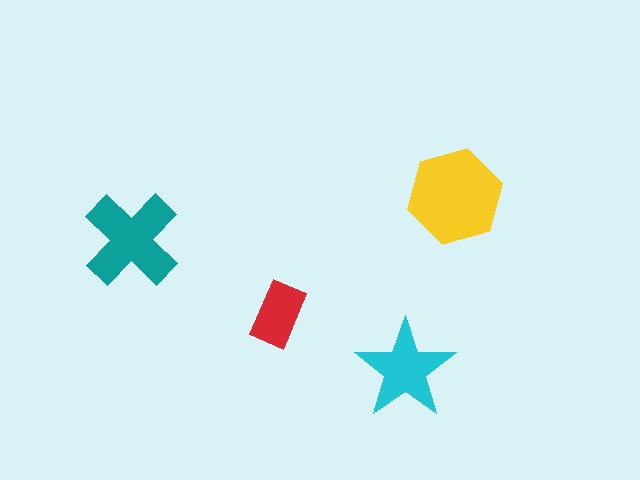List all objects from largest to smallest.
The yellow hexagon, the teal cross, the cyan star, the red rectangle.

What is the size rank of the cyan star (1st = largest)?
3rd.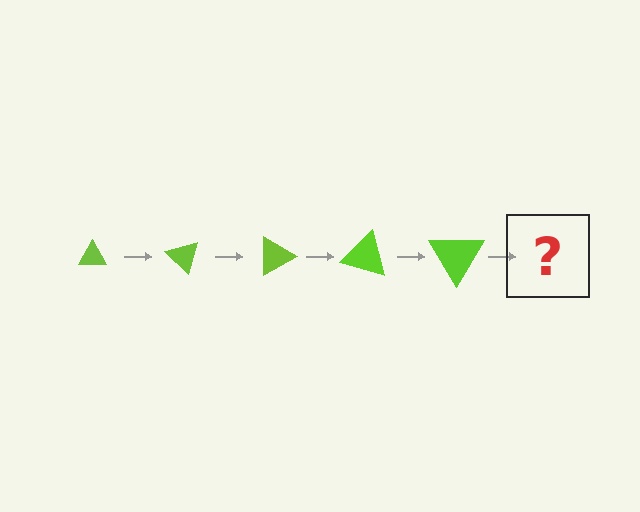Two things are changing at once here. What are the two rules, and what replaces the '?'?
The two rules are that the triangle grows larger each step and it rotates 45 degrees each step. The '?' should be a triangle, larger than the previous one and rotated 225 degrees from the start.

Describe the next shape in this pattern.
It should be a triangle, larger than the previous one and rotated 225 degrees from the start.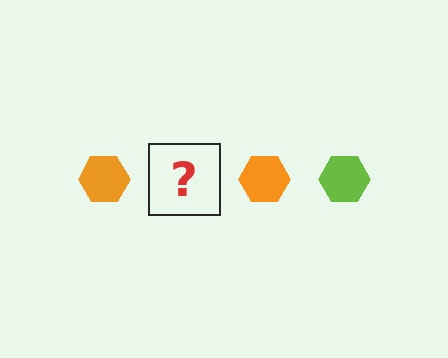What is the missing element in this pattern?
The missing element is a lime hexagon.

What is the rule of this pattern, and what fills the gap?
The rule is that the pattern cycles through orange, lime hexagons. The gap should be filled with a lime hexagon.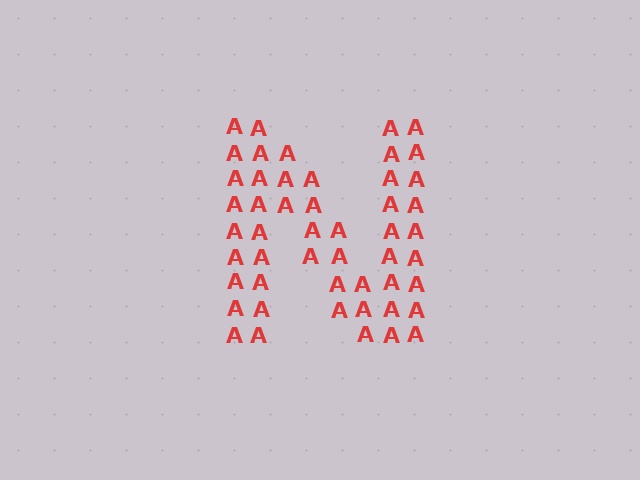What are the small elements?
The small elements are letter A's.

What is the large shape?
The large shape is the letter N.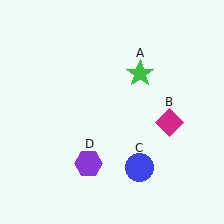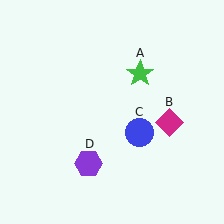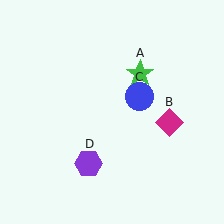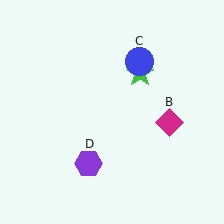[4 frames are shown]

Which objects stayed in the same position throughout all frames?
Green star (object A) and magenta diamond (object B) and purple hexagon (object D) remained stationary.